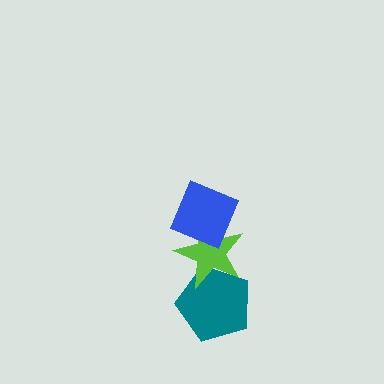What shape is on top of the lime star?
The blue diamond is on top of the lime star.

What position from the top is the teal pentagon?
The teal pentagon is 3rd from the top.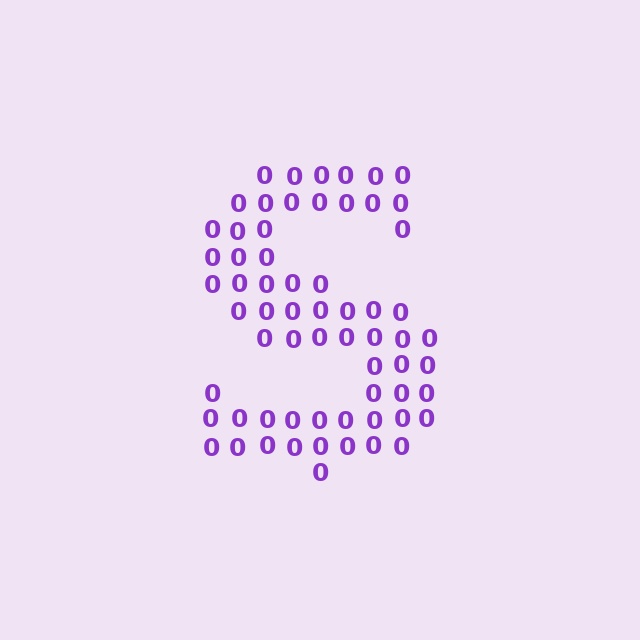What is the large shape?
The large shape is the letter S.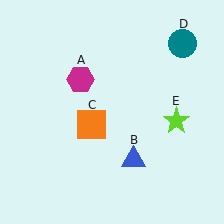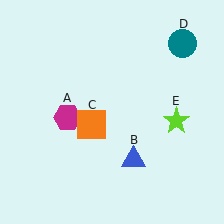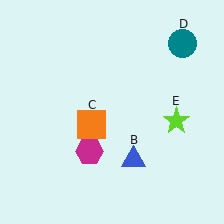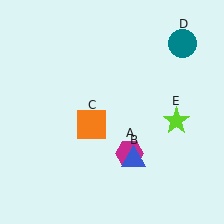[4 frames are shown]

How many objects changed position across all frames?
1 object changed position: magenta hexagon (object A).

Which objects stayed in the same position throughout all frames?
Blue triangle (object B) and orange square (object C) and teal circle (object D) and lime star (object E) remained stationary.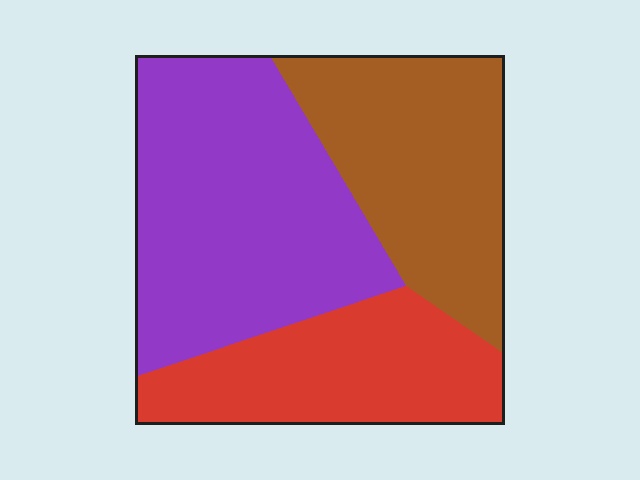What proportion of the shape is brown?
Brown takes up about one third (1/3) of the shape.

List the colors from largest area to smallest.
From largest to smallest: purple, brown, red.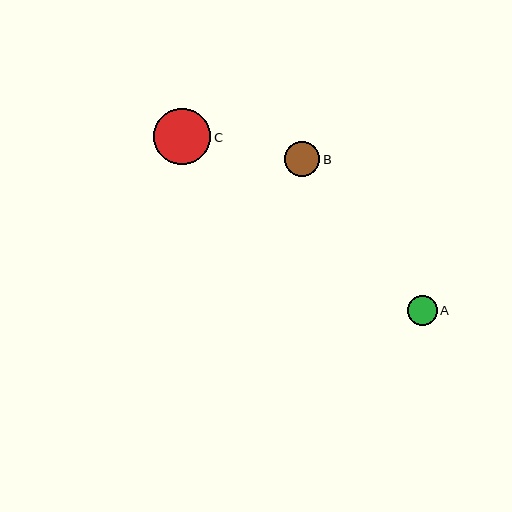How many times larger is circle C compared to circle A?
Circle C is approximately 1.9 times the size of circle A.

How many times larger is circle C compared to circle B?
Circle C is approximately 1.6 times the size of circle B.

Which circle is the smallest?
Circle A is the smallest with a size of approximately 30 pixels.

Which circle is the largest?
Circle C is the largest with a size of approximately 57 pixels.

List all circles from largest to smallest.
From largest to smallest: C, B, A.